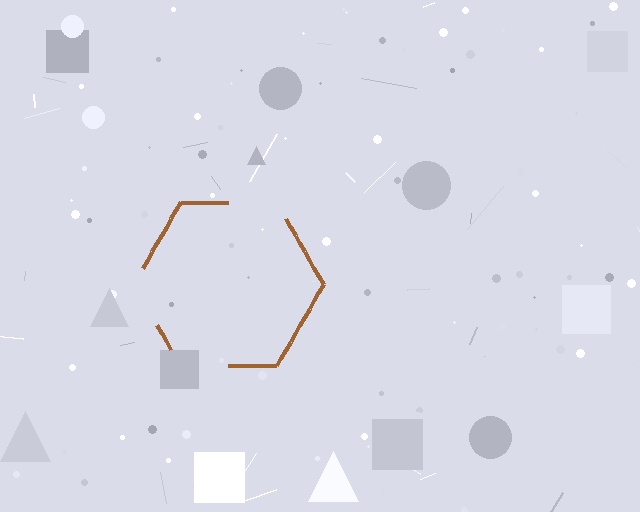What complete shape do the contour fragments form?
The contour fragments form a hexagon.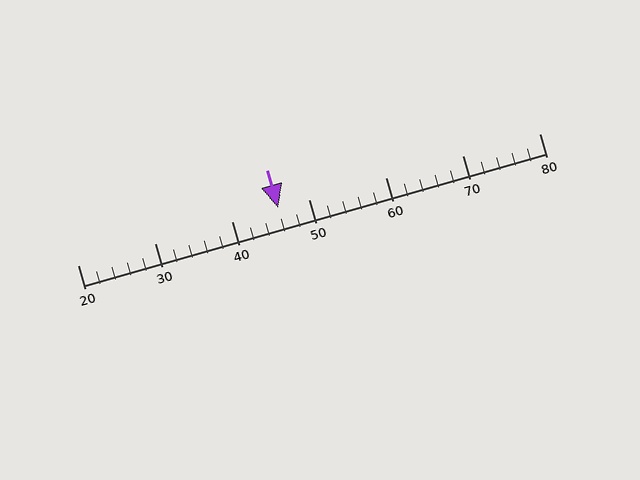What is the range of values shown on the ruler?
The ruler shows values from 20 to 80.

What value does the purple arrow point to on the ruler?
The purple arrow points to approximately 46.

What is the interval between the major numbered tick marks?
The major tick marks are spaced 10 units apart.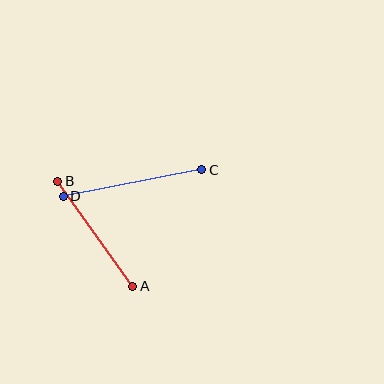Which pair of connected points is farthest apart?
Points C and D are farthest apart.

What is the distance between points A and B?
The distance is approximately 129 pixels.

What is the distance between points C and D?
The distance is approximately 141 pixels.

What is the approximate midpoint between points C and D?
The midpoint is at approximately (132, 183) pixels.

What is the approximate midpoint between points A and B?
The midpoint is at approximately (95, 234) pixels.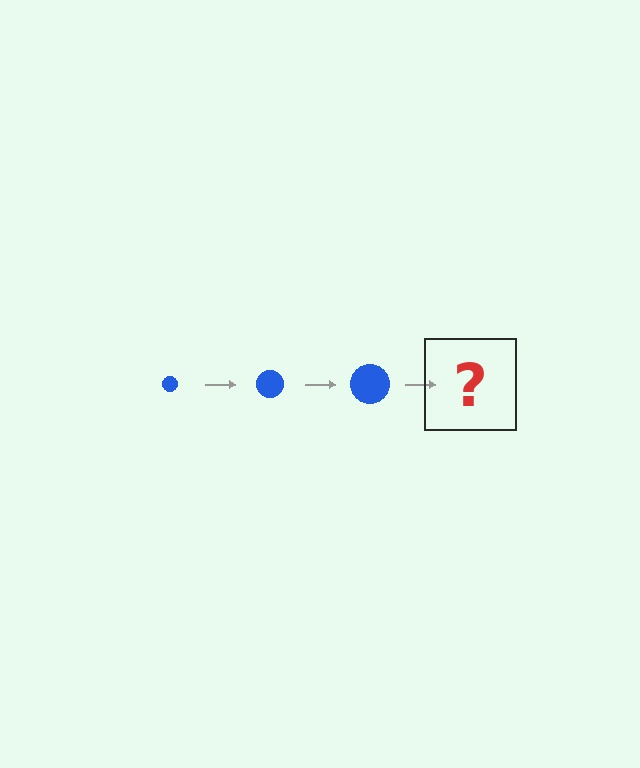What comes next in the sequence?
The next element should be a blue circle, larger than the previous one.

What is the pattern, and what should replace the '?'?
The pattern is that the circle gets progressively larger each step. The '?' should be a blue circle, larger than the previous one.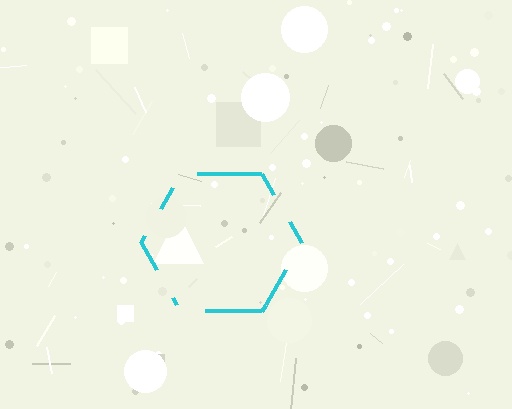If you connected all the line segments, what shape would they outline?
They would outline a hexagon.